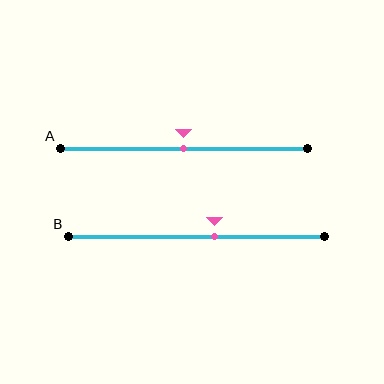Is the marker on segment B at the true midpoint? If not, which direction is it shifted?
No, the marker on segment B is shifted to the right by about 7% of the segment length.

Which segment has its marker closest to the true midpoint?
Segment A has its marker closest to the true midpoint.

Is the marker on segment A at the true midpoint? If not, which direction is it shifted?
Yes, the marker on segment A is at the true midpoint.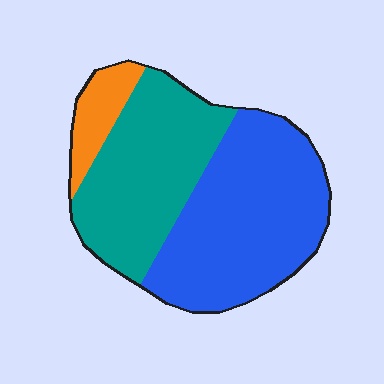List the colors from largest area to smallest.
From largest to smallest: blue, teal, orange.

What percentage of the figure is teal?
Teal covers 40% of the figure.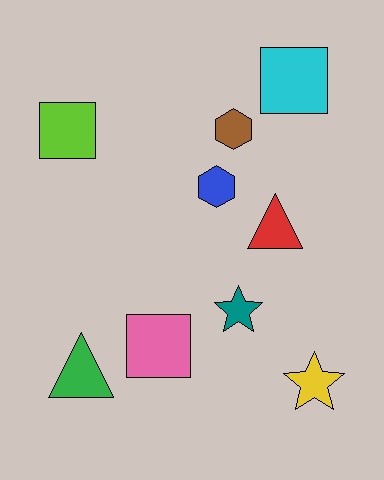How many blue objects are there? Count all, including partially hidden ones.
There is 1 blue object.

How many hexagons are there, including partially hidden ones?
There are 2 hexagons.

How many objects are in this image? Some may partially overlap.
There are 9 objects.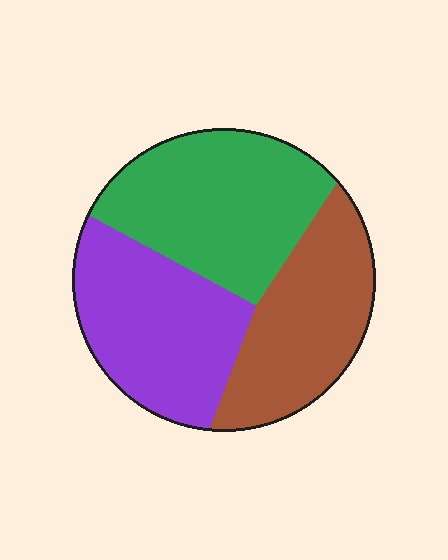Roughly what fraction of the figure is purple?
Purple takes up between a sixth and a third of the figure.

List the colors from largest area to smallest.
From largest to smallest: green, purple, brown.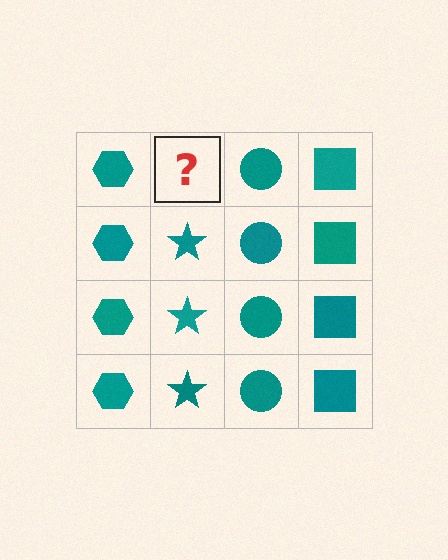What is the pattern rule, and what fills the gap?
The rule is that each column has a consistent shape. The gap should be filled with a teal star.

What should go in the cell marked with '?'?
The missing cell should contain a teal star.